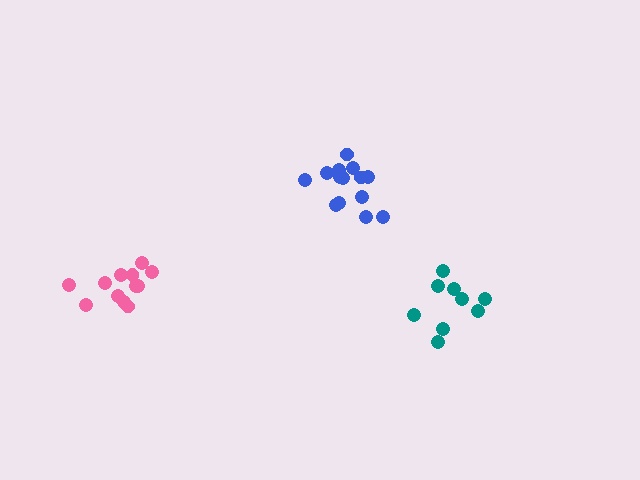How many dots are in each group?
Group 1: 12 dots, Group 2: 14 dots, Group 3: 9 dots (35 total).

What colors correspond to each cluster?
The clusters are colored: pink, blue, teal.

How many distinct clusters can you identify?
There are 3 distinct clusters.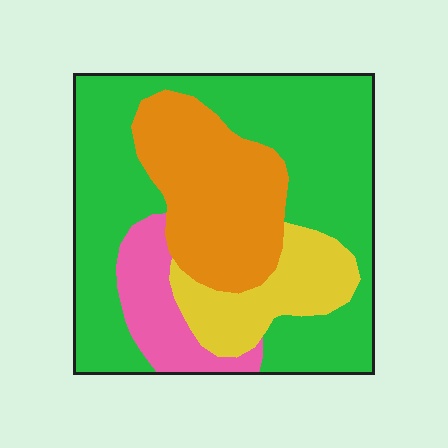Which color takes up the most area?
Green, at roughly 55%.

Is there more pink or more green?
Green.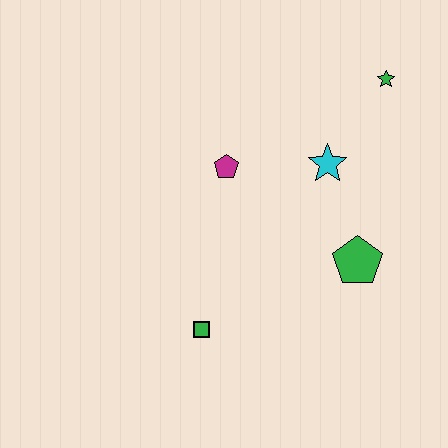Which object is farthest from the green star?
The green square is farthest from the green star.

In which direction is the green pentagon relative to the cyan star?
The green pentagon is below the cyan star.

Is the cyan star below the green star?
Yes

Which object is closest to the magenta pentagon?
The cyan star is closest to the magenta pentagon.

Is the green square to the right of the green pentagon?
No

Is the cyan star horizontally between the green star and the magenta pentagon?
Yes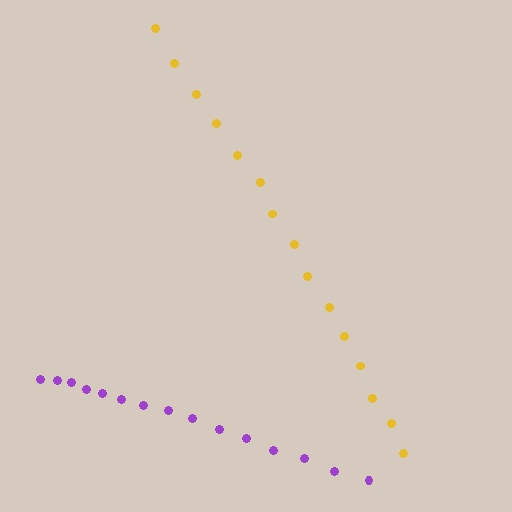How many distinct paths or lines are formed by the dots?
There are 2 distinct paths.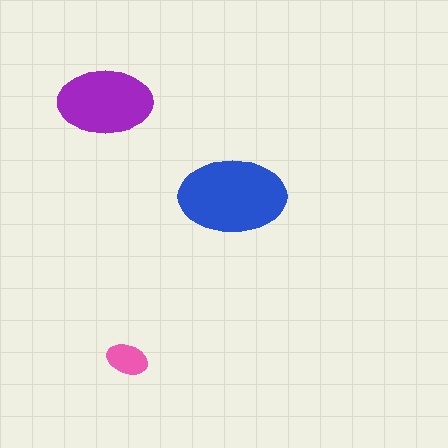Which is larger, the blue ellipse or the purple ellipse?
The blue one.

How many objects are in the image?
There are 3 objects in the image.